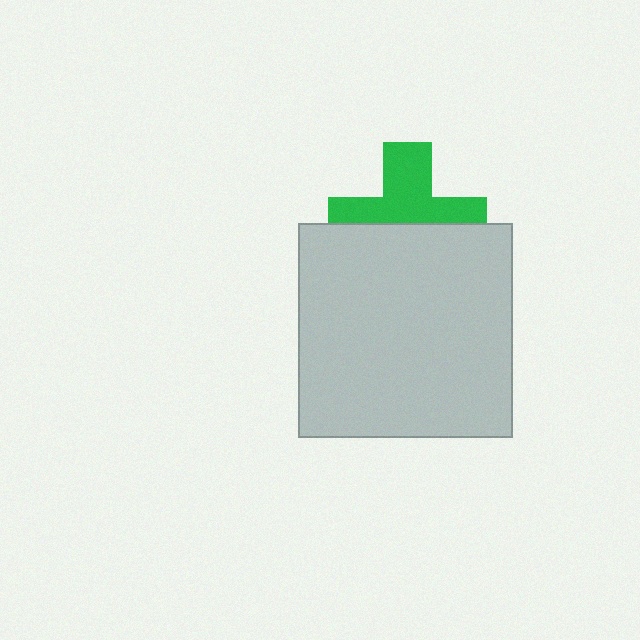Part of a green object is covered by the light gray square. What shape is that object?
It is a cross.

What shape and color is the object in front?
The object in front is a light gray square.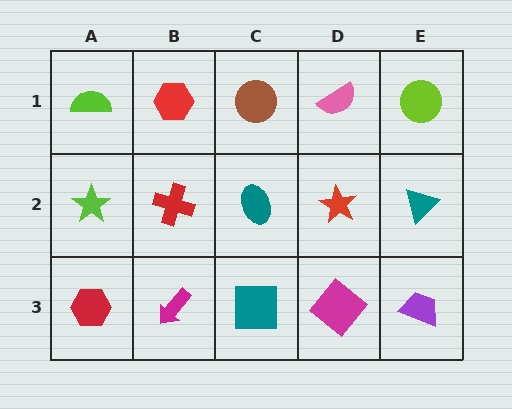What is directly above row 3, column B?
A red cross.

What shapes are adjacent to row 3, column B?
A red cross (row 2, column B), a red hexagon (row 3, column A), a teal square (row 3, column C).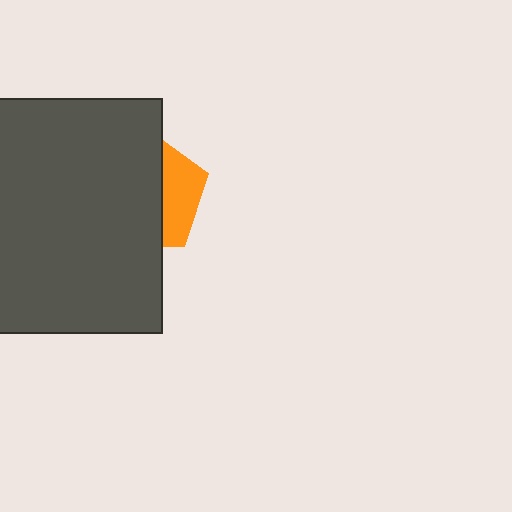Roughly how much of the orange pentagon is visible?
A small part of it is visible (roughly 31%).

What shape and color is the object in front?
The object in front is a dark gray rectangle.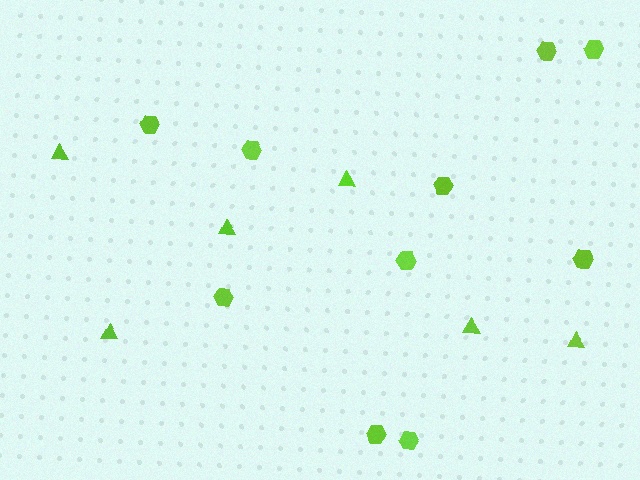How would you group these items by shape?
There are 2 groups: one group of hexagons (10) and one group of triangles (6).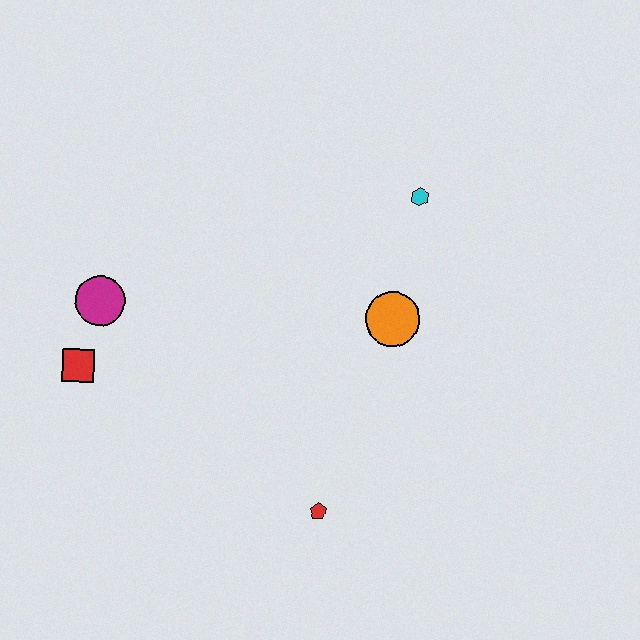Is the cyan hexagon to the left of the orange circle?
No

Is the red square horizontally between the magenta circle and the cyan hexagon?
No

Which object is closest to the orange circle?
The cyan hexagon is closest to the orange circle.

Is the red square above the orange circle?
No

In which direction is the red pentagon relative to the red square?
The red pentagon is to the right of the red square.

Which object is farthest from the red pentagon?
The cyan hexagon is farthest from the red pentagon.